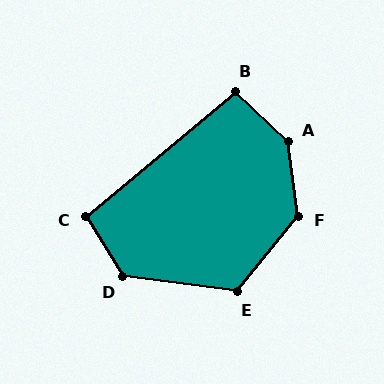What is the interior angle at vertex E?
Approximately 122 degrees (obtuse).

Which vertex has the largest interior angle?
A, at approximately 140 degrees.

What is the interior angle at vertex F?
Approximately 134 degrees (obtuse).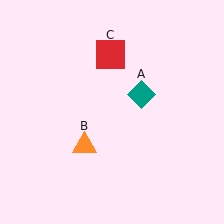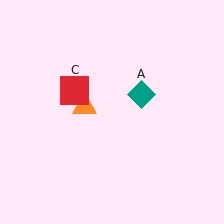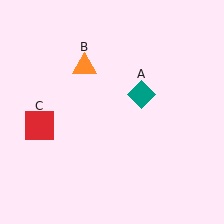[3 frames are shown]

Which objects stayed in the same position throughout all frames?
Teal diamond (object A) remained stationary.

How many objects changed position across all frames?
2 objects changed position: orange triangle (object B), red square (object C).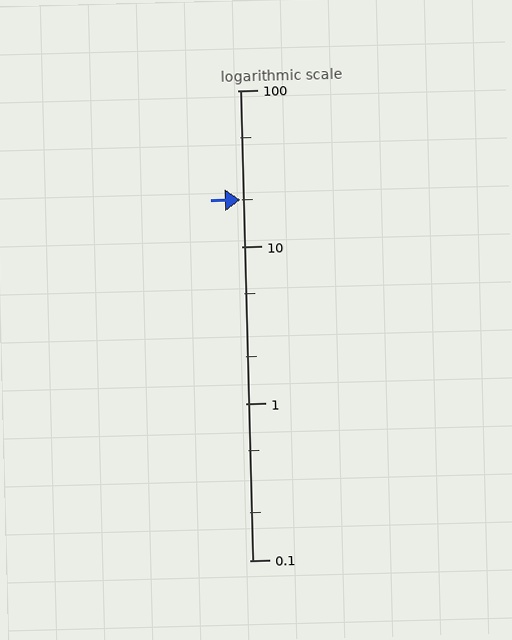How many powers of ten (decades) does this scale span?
The scale spans 3 decades, from 0.1 to 100.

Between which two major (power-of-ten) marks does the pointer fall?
The pointer is between 10 and 100.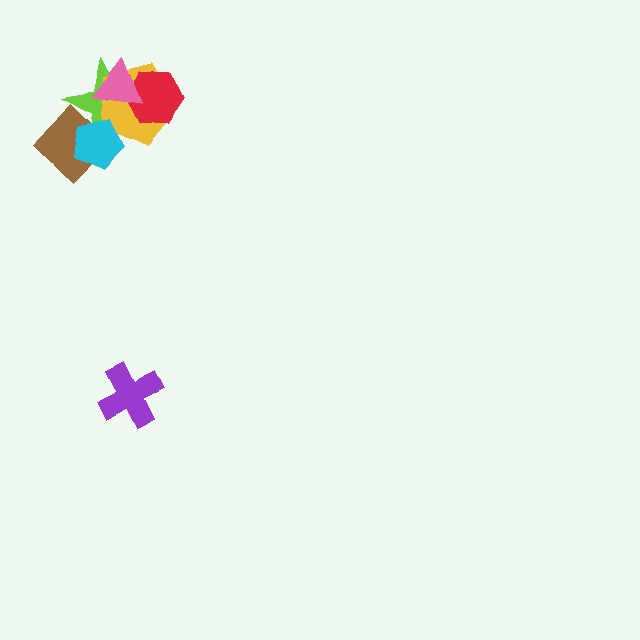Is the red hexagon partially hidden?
Yes, it is partially covered by another shape.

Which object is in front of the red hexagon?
The pink triangle is in front of the red hexagon.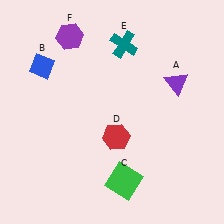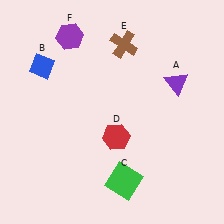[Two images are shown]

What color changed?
The cross (E) changed from teal in Image 1 to brown in Image 2.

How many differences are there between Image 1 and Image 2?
There is 1 difference between the two images.